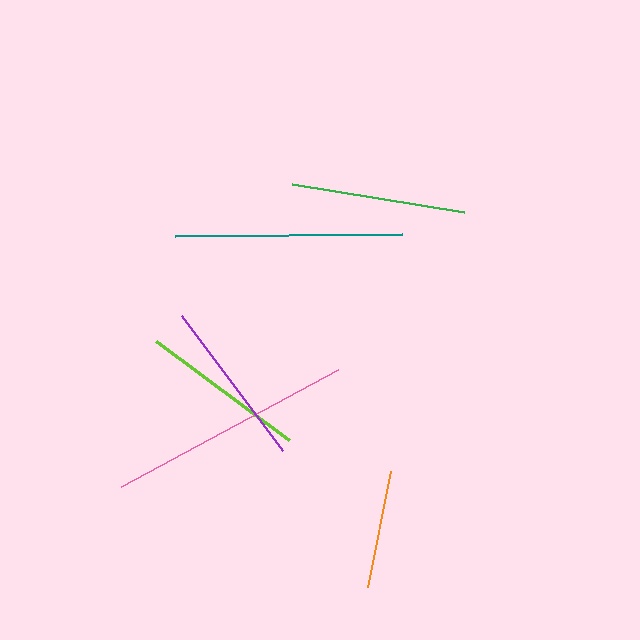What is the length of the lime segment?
The lime segment is approximately 165 pixels long.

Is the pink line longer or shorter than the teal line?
The pink line is longer than the teal line.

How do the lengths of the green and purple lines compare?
The green and purple lines are approximately the same length.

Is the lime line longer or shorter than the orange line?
The lime line is longer than the orange line.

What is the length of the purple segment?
The purple segment is approximately 169 pixels long.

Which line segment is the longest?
The pink line is the longest at approximately 247 pixels.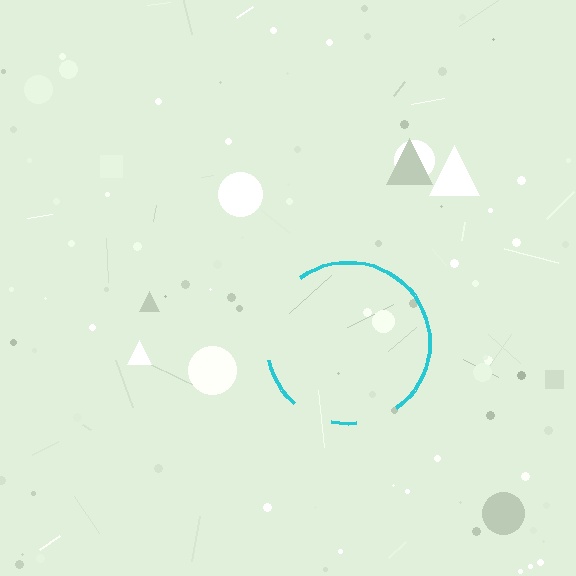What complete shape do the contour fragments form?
The contour fragments form a circle.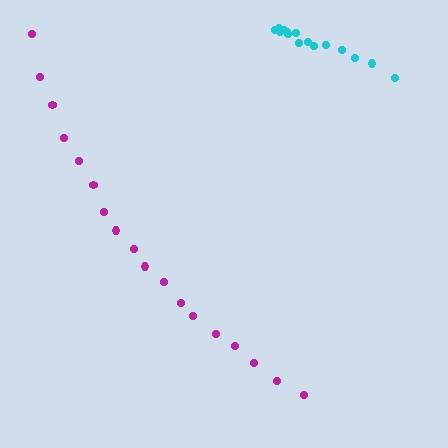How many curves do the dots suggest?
There are 2 distinct paths.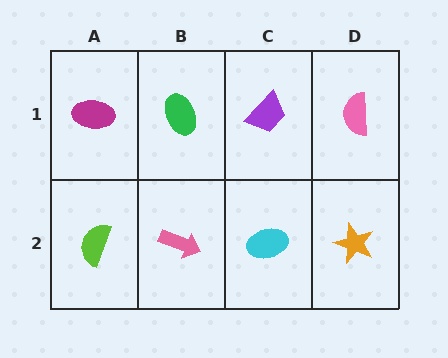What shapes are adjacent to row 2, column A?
A magenta ellipse (row 1, column A), a pink arrow (row 2, column B).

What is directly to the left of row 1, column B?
A magenta ellipse.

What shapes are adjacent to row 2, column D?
A pink semicircle (row 1, column D), a cyan ellipse (row 2, column C).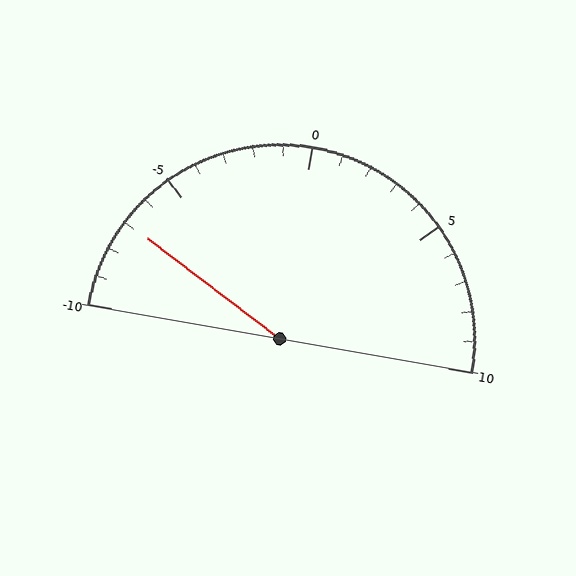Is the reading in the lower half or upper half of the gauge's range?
The reading is in the lower half of the range (-10 to 10).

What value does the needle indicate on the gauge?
The needle indicates approximately -7.